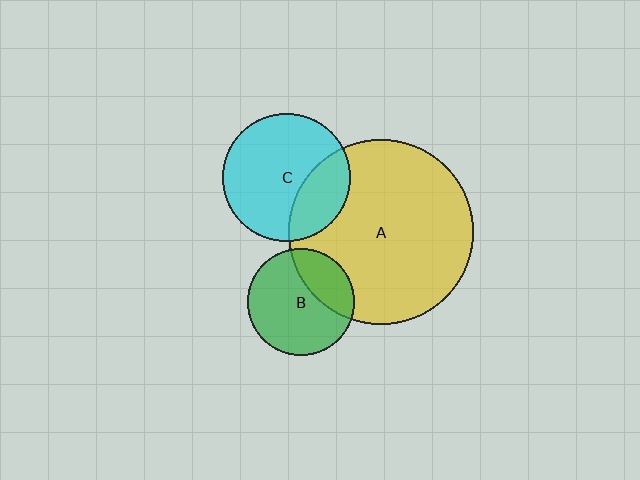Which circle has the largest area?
Circle A (yellow).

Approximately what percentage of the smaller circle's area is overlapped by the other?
Approximately 30%.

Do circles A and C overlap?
Yes.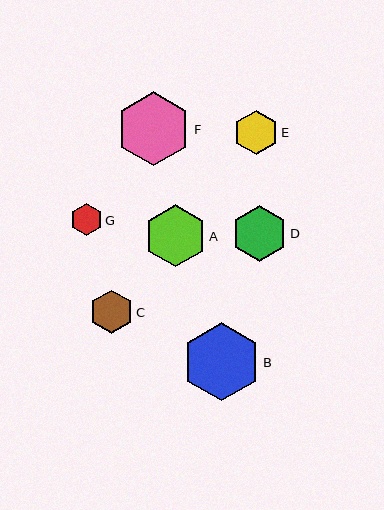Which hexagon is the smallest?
Hexagon G is the smallest with a size of approximately 32 pixels.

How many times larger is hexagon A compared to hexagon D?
Hexagon A is approximately 1.1 times the size of hexagon D.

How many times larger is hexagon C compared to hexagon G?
Hexagon C is approximately 1.3 times the size of hexagon G.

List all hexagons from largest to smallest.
From largest to smallest: B, F, A, D, E, C, G.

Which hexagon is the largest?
Hexagon B is the largest with a size of approximately 78 pixels.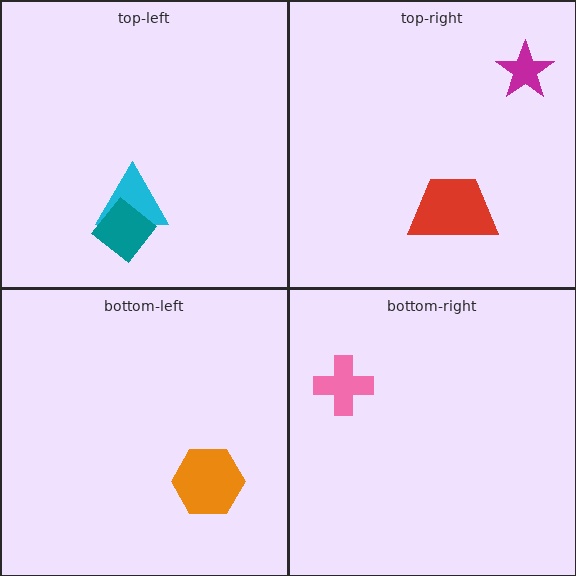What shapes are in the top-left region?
The cyan triangle, the teal diamond.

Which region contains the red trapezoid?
The top-right region.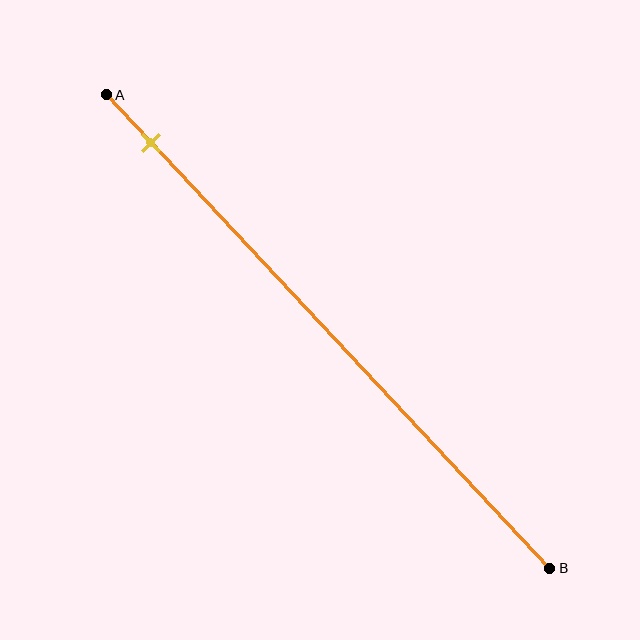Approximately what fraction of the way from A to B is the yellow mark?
The yellow mark is approximately 10% of the way from A to B.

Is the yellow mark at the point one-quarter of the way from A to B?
No, the mark is at about 10% from A, not at the 25% one-quarter point.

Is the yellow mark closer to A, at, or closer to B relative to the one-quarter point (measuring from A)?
The yellow mark is closer to point A than the one-quarter point of segment AB.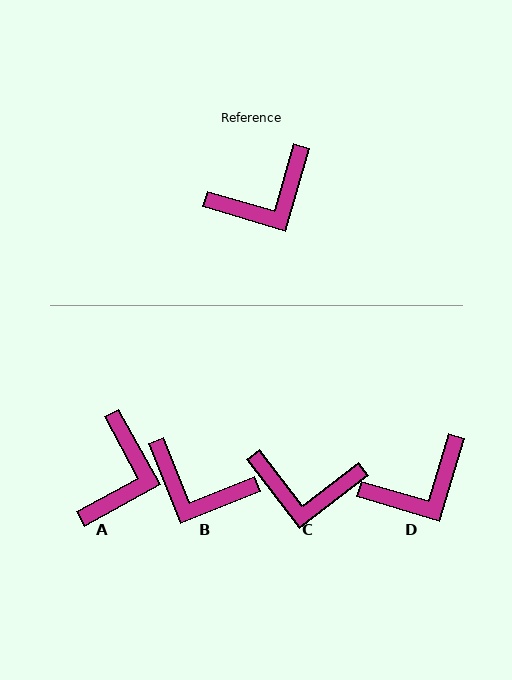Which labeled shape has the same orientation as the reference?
D.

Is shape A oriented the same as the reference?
No, it is off by about 45 degrees.